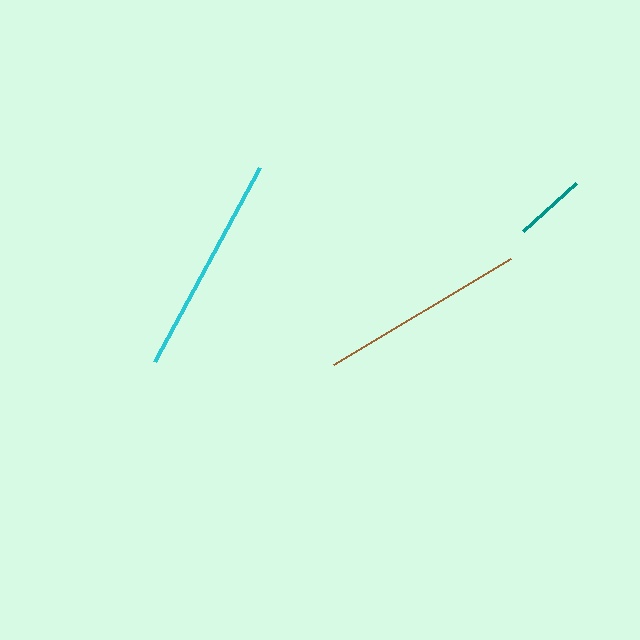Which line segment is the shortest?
The teal line is the shortest at approximately 72 pixels.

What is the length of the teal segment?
The teal segment is approximately 72 pixels long.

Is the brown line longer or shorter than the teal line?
The brown line is longer than the teal line.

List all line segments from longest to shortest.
From longest to shortest: cyan, brown, teal.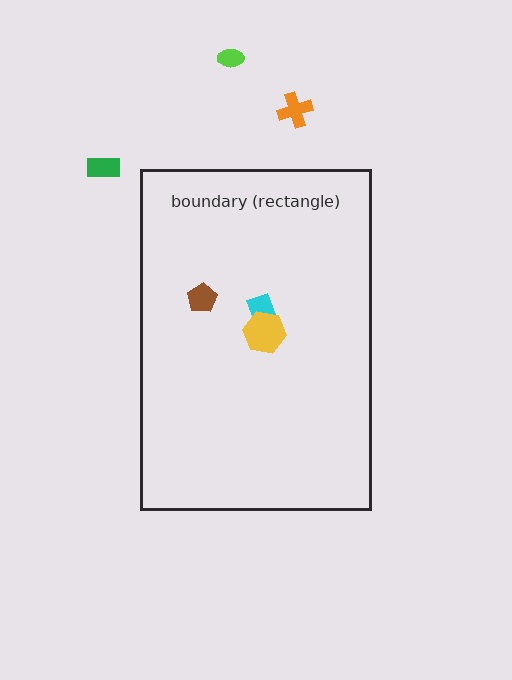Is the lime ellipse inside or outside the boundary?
Outside.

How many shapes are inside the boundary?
3 inside, 3 outside.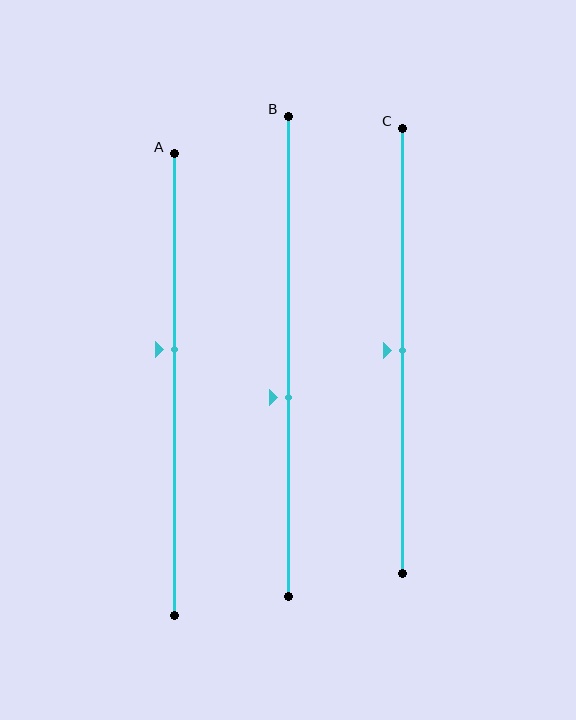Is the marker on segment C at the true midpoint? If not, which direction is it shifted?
Yes, the marker on segment C is at the true midpoint.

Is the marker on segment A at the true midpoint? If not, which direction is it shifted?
No, the marker on segment A is shifted upward by about 8% of the segment length.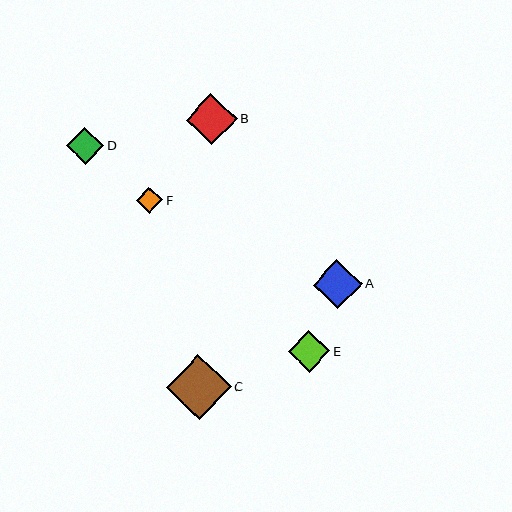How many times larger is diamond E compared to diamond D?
Diamond E is approximately 1.1 times the size of diamond D.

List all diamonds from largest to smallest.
From largest to smallest: C, B, A, E, D, F.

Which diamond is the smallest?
Diamond F is the smallest with a size of approximately 26 pixels.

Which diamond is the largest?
Diamond C is the largest with a size of approximately 65 pixels.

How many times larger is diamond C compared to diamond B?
Diamond C is approximately 1.3 times the size of diamond B.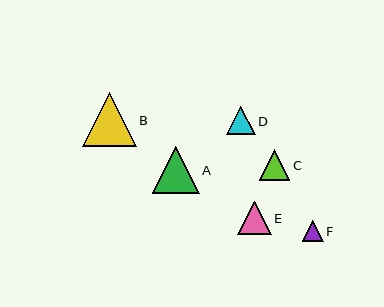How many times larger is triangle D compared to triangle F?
Triangle D is approximately 1.4 times the size of triangle F.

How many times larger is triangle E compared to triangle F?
Triangle E is approximately 1.6 times the size of triangle F.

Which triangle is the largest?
Triangle B is the largest with a size of approximately 54 pixels.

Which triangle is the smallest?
Triangle F is the smallest with a size of approximately 21 pixels.